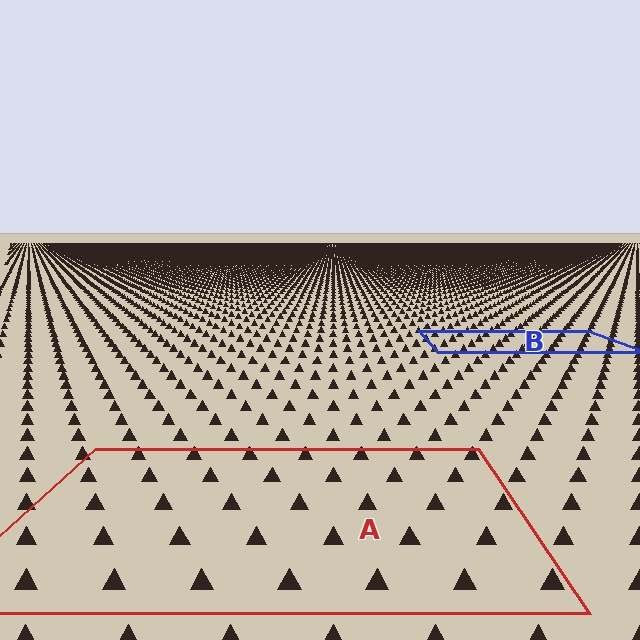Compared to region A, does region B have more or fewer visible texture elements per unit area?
Region B has more texture elements per unit area — they are packed more densely because it is farther away.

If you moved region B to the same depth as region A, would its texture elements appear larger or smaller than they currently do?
They would appear larger. At a closer depth, the same texture elements are projected at a bigger on-screen size.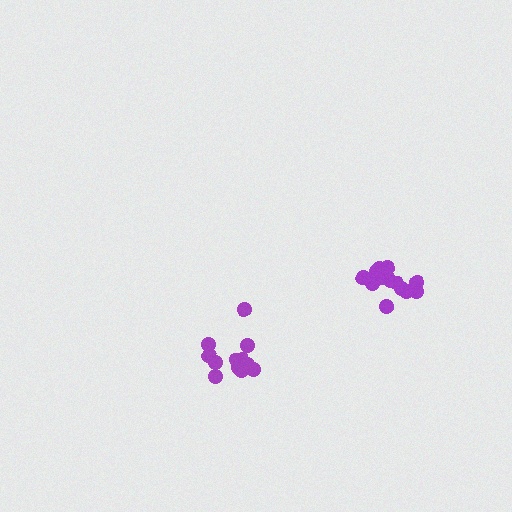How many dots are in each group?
Group 1: 14 dots, Group 2: 13 dots (27 total).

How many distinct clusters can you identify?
There are 2 distinct clusters.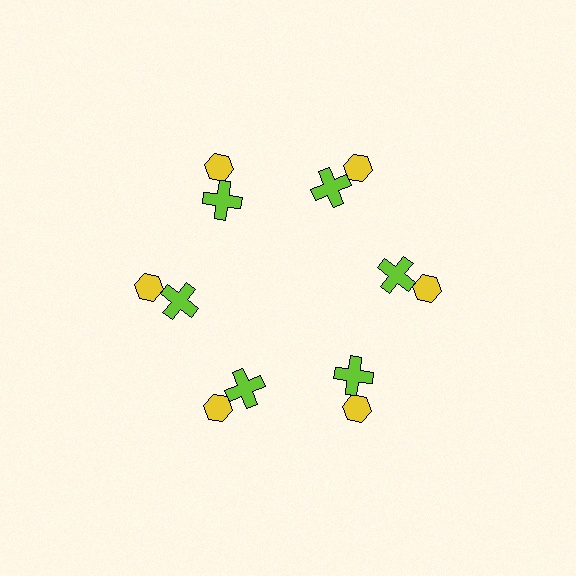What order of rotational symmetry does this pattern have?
This pattern has 6-fold rotational symmetry.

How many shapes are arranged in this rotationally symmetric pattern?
There are 12 shapes, arranged in 6 groups of 2.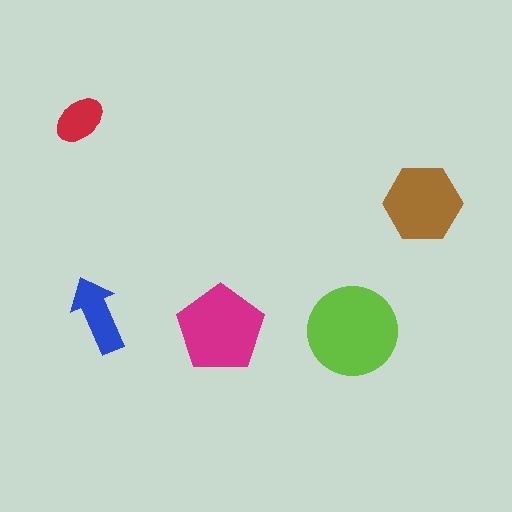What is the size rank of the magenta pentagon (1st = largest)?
2nd.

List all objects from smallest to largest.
The red ellipse, the blue arrow, the brown hexagon, the magenta pentagon, the lime circle.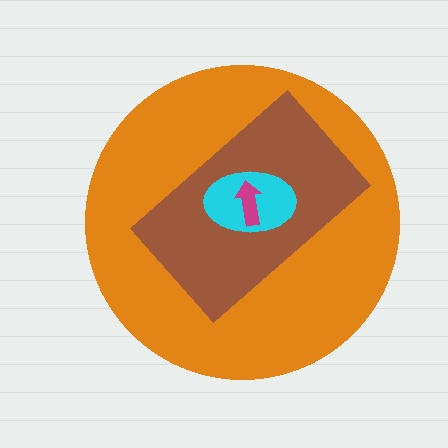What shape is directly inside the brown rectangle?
The cyan ellipse.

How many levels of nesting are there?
4.